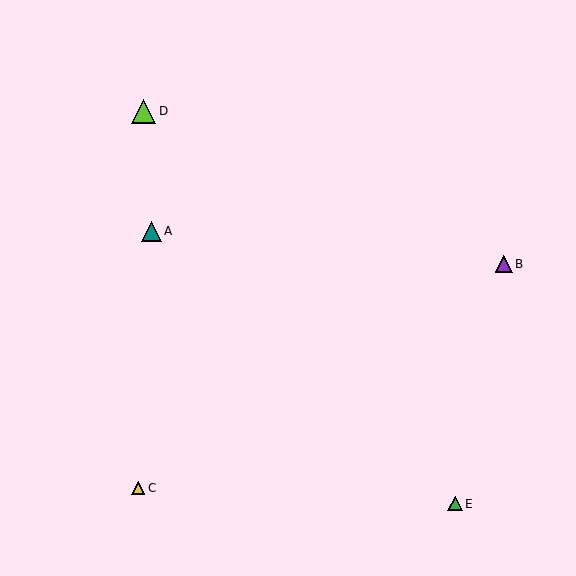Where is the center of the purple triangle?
The center of the purple triangle is at (504, 264).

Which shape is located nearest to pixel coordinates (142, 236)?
The teal triangle (labeled A) at (151, 231) is nearest to that location.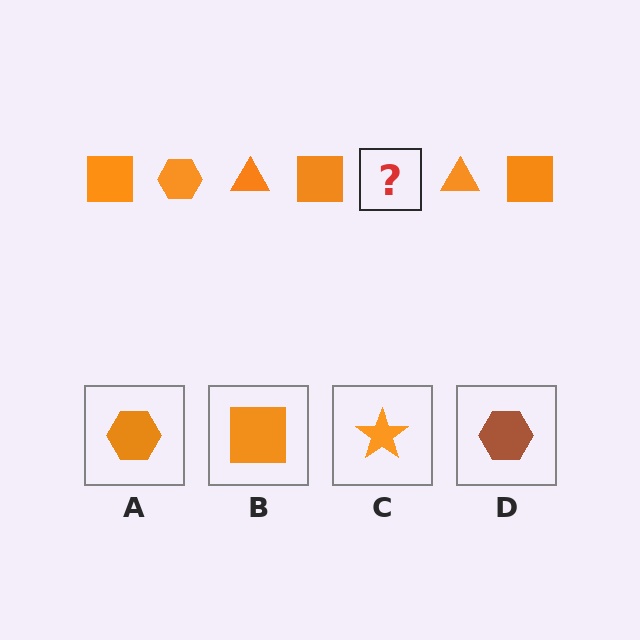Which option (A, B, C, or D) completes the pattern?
A.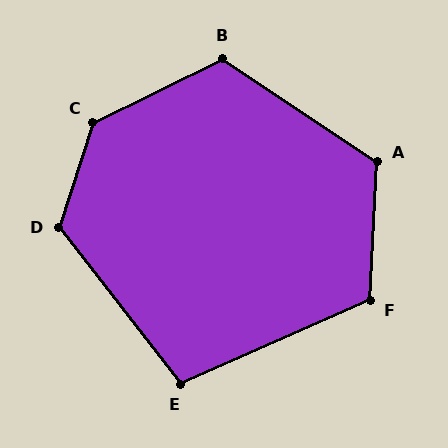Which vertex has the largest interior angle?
C, at approximately 135 degrees.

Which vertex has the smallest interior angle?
E, at approximately 104 degrees.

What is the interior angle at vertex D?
Approximately 124 degrees (obtuse).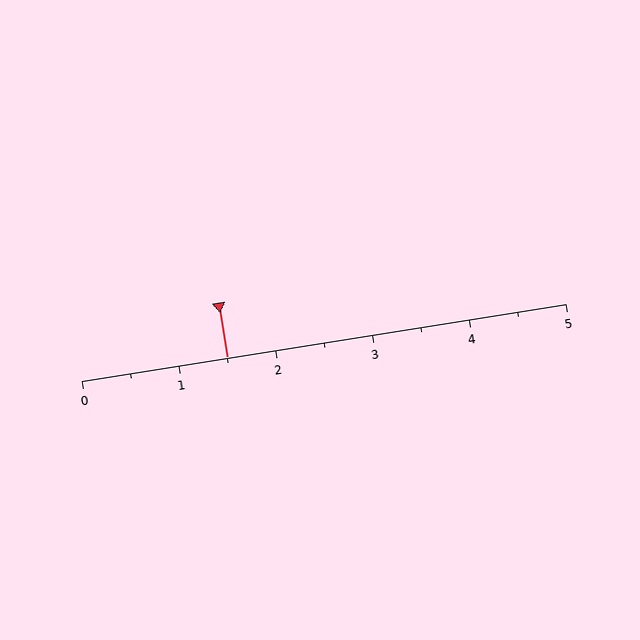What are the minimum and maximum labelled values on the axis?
The axis runs from 0 to 5.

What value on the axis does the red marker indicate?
The marker indicates approximately 1.5.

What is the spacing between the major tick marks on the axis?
The major ticks are spaced 1 apart.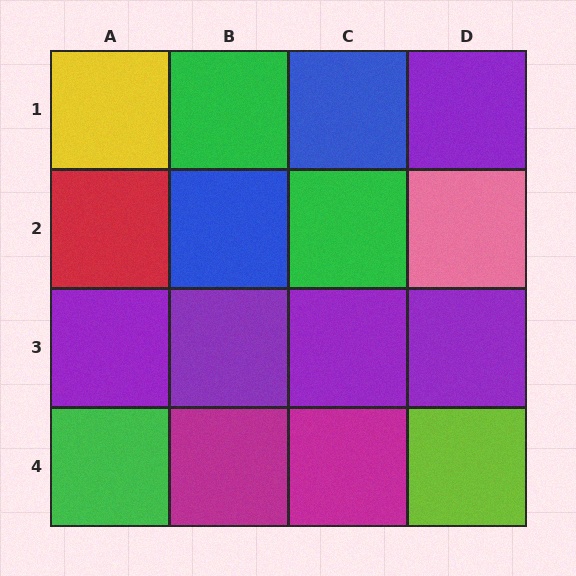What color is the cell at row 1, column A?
Yellow.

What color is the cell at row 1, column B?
Green.